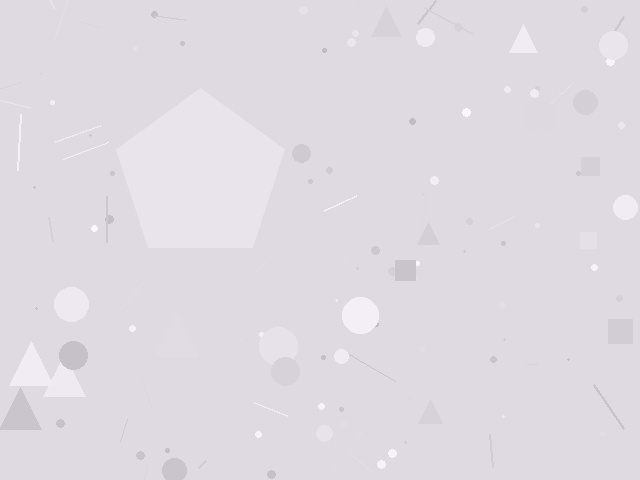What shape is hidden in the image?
A pentagon is hidden in the image.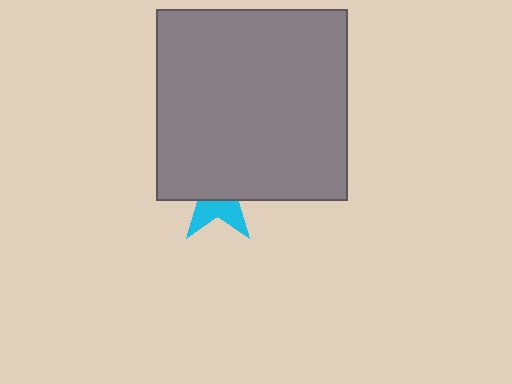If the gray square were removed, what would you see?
You would see the complete cyan star.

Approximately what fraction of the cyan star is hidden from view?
Roughly 64% of the cyan star is hidden behind the gray square.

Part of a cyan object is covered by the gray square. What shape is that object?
It is a star.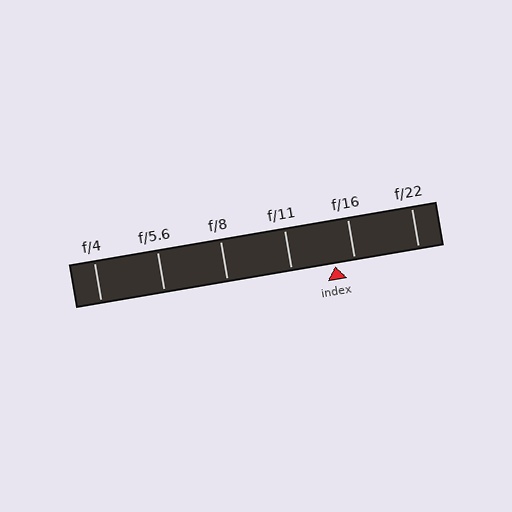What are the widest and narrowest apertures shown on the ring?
The widest aperture shown is f/4 and the narrowest is f/22.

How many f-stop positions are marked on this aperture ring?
There are 6 f-stop positions marked.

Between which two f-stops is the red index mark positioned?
The index mark is between f/11 and f/16.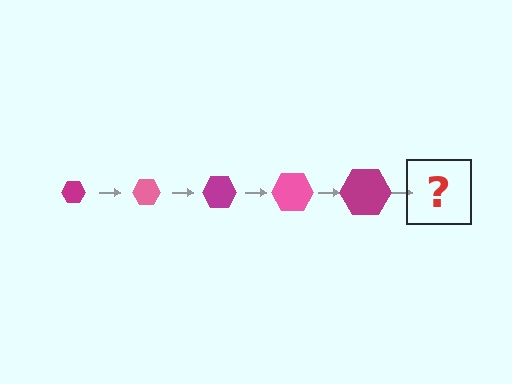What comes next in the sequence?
The next element should be a pink hexagon, larger than the previous one.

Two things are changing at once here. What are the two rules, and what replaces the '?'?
The two rules are that the hexagon grows larger each step and the color cycles through magenta and pink. The '?' should be a pink hexagon, larger than the previous one.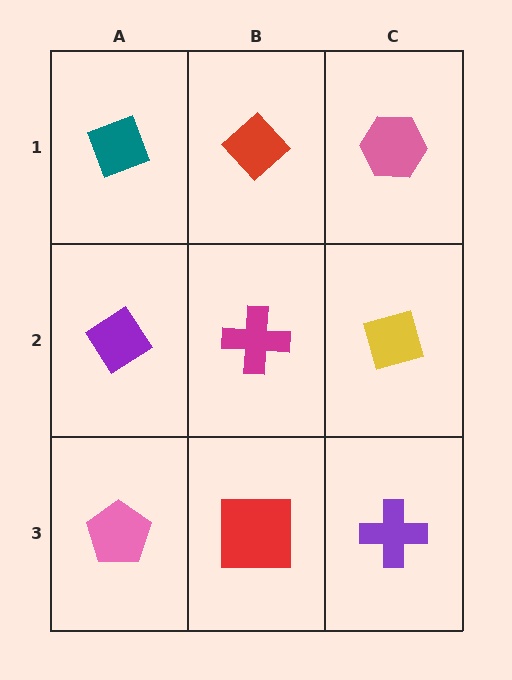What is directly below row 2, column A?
A pink pentagon.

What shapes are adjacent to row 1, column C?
A yellow diamond (row 2, column C), a red diamond (row 1, column B).